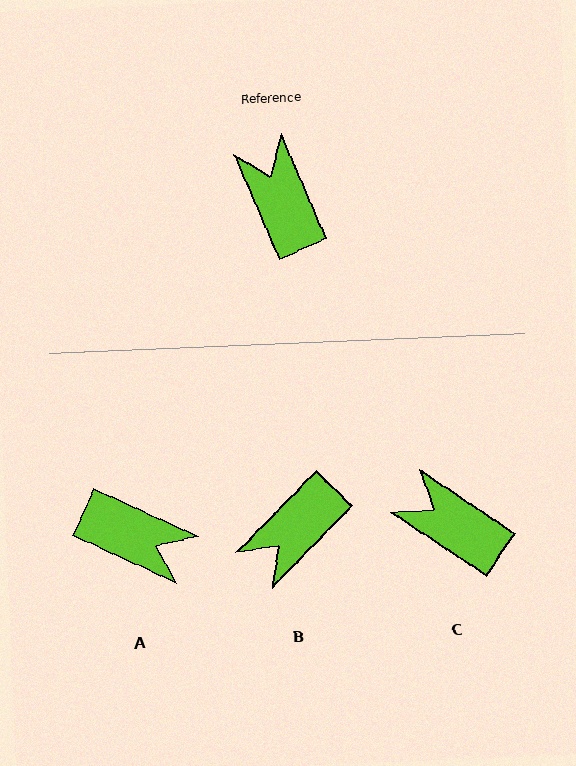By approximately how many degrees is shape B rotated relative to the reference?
Approximately 112 degrees counter-clockwise.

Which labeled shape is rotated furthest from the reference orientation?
A, about 138 degrees away.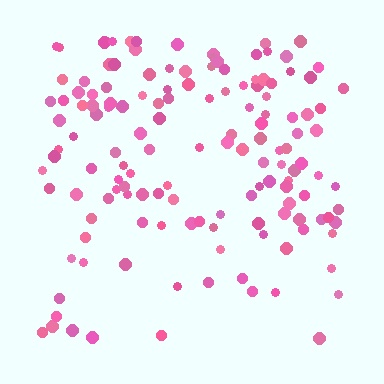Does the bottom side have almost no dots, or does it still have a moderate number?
Still a moderate number, just noticeably fewer than the top.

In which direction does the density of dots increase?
From bottom to top, with the top side densest.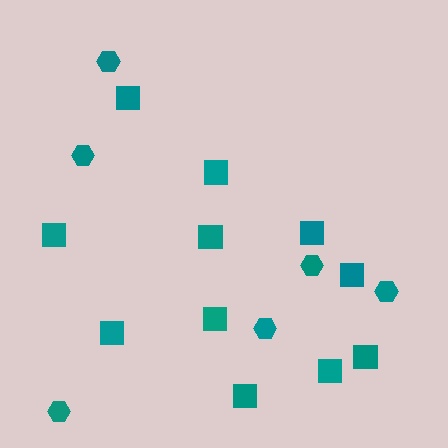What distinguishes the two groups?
There are 2 groups: one group of hexagons (6) and one group of squares (11).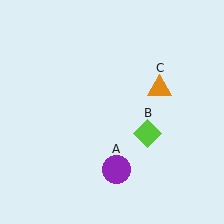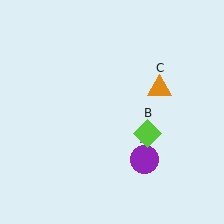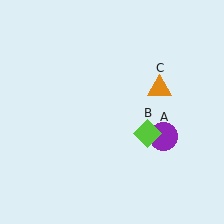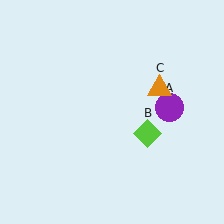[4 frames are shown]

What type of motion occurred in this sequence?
The purple circle (object A) rotated counterclockwise around the center of the scene.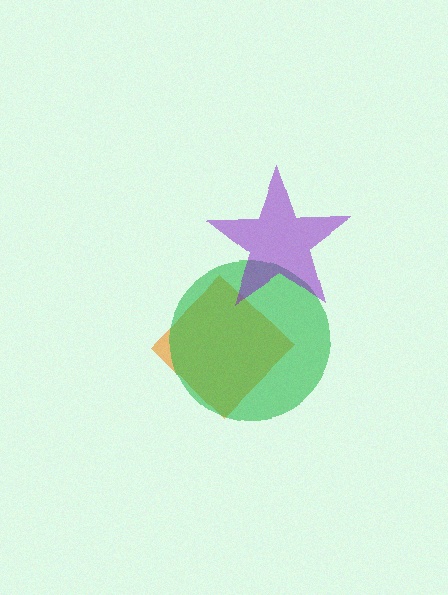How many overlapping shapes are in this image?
There are 3 overlapping shapes in the image.